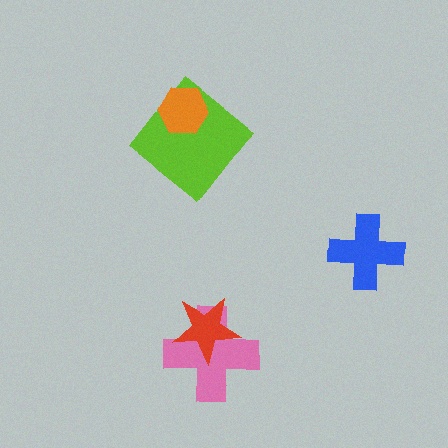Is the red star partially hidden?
No, no other shape covers it.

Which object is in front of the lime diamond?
The orange hexagon is in front of the lime diamond.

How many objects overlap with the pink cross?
1 object overlaps with the pink cross.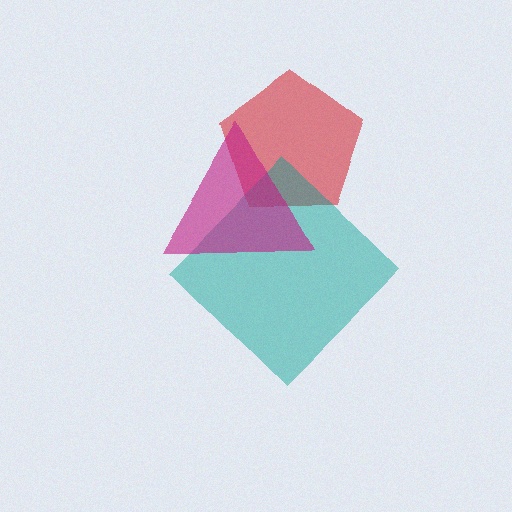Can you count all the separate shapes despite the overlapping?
Yes, there are 3 separate shapes.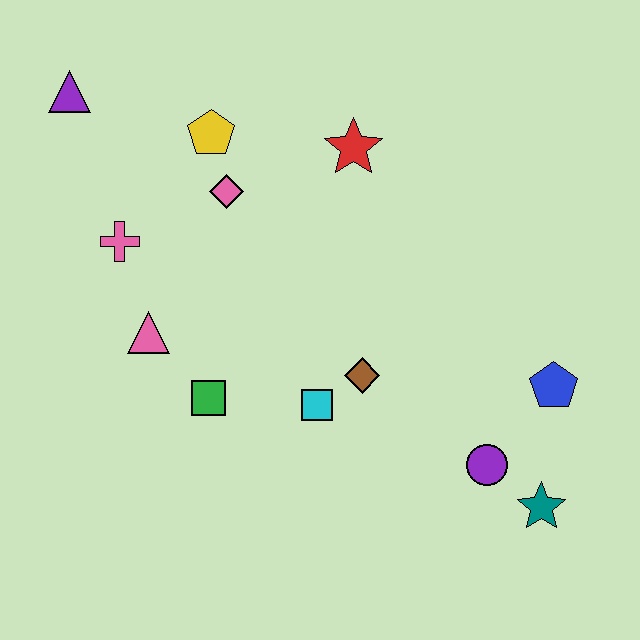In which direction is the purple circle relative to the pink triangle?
The purple circle is to the right of the pink triangle.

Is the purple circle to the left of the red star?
No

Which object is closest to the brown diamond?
The cyan square is closest to the brown diamond.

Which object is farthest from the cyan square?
The purple triangle is farthest from the cyan square.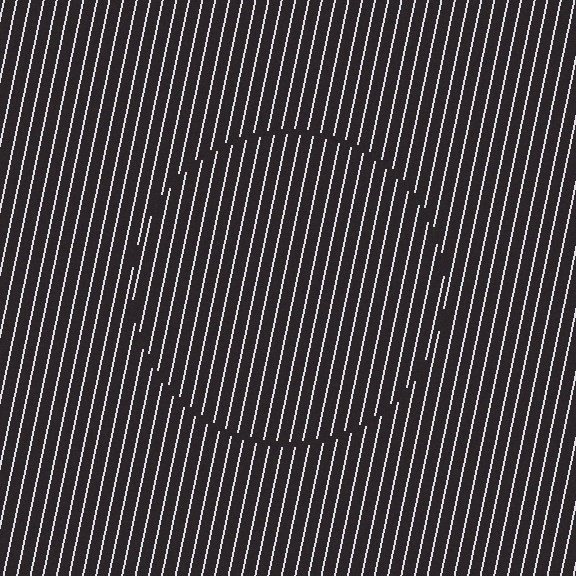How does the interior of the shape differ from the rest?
The interior of the shape contains the same grating, shifted by half a period — the contour is defined by the phase discontinuity where line-ends from the inner and outer gratings abut.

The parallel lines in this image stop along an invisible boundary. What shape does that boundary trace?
An illusory circle. The interior of the shape contains the same grating, shifted by half a period — the contour is defined by the phase discontinuity where line-ends from the inner and outer gratings abut.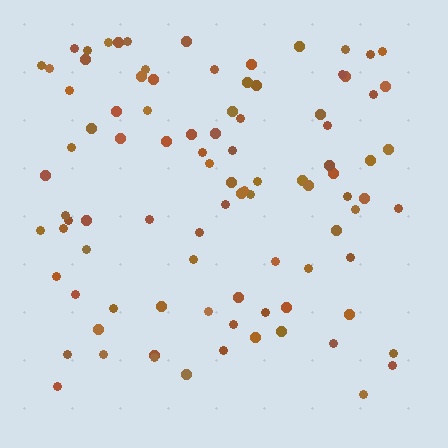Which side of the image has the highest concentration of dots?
The top.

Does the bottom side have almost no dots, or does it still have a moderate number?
Still a moderate number, just noticeably fewer than the top.